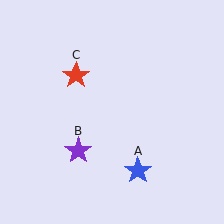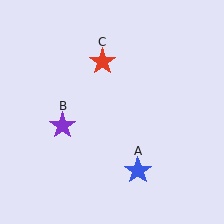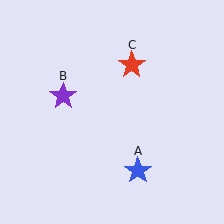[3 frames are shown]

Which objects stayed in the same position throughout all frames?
Blue star (object A) remained stationary.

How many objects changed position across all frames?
2 objects changed position: purple star (object B), red star (object C).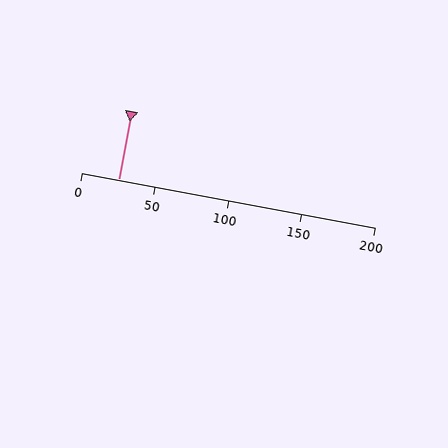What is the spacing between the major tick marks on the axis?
The major ticks are spaced 50 apart.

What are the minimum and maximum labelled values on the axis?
The axis runs from 0 to 200.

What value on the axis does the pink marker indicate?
The marker indicates approximately 25.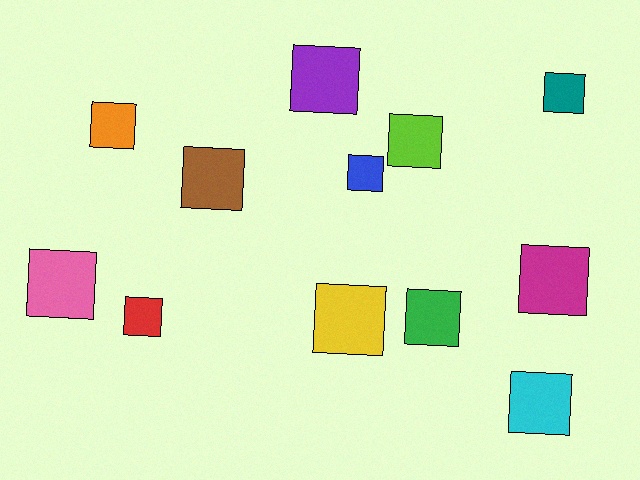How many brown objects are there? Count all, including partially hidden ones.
There is 1 brown object.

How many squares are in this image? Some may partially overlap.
There are 12 squares.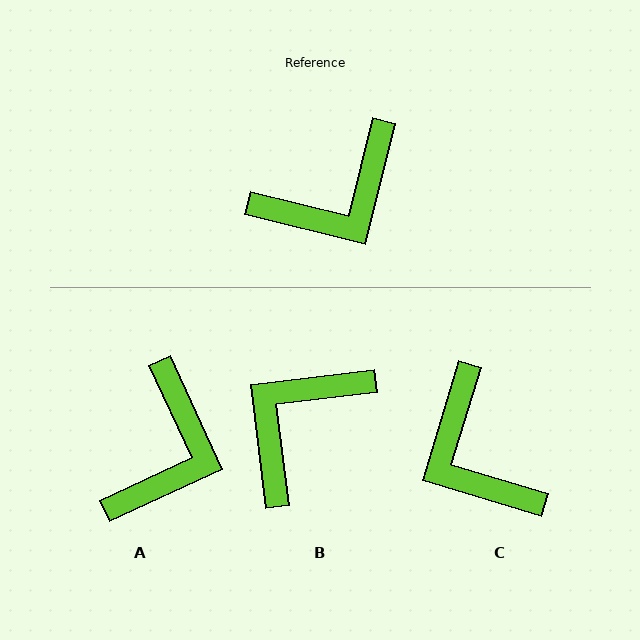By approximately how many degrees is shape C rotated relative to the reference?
Approximately 93 degrees clockwise.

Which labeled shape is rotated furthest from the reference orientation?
B, about 159 degrees away.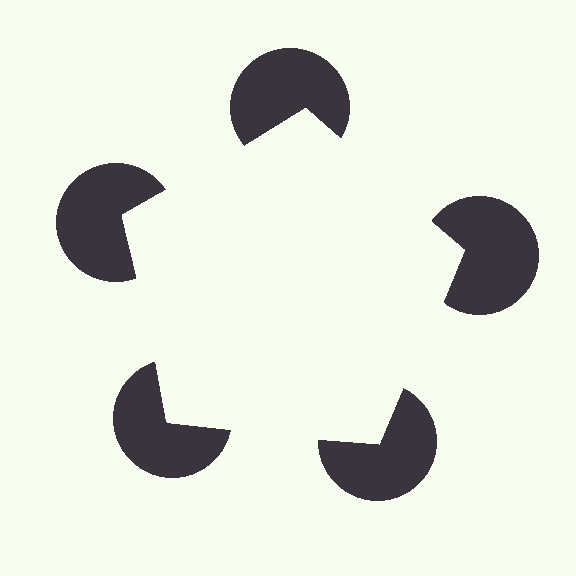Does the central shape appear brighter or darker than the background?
It typically appears slightly brighter than the background, even though no actual brightness change is drawn.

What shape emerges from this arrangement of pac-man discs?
An illusory pentagon — its edges are inferred from the aligned wedge cuts in the pac-man discs, not physically drawn.